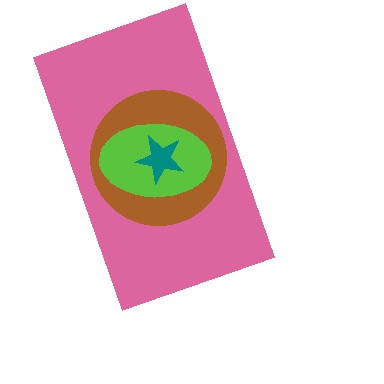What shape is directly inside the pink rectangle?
The brown circle.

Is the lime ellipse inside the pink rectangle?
Yes.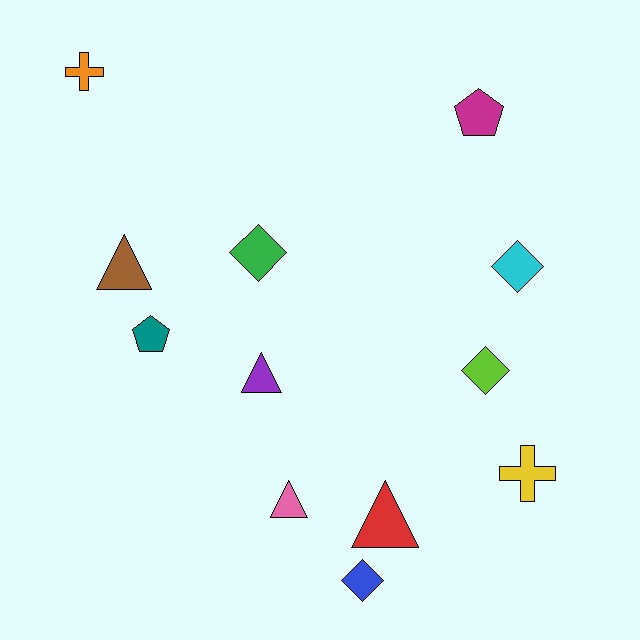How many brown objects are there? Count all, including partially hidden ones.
There is 1 brown object.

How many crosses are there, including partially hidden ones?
There are 2 crosses.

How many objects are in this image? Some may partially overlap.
There are 12 objects.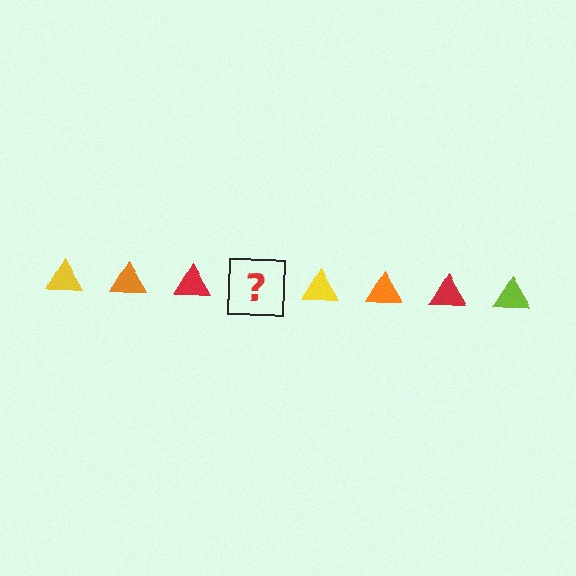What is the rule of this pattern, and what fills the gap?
The rule is that the pattern cycles through yellow, orange, red, lime triangles. The gap should be filled with a lime triangle.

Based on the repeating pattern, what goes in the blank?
The blank should be a lime triangle.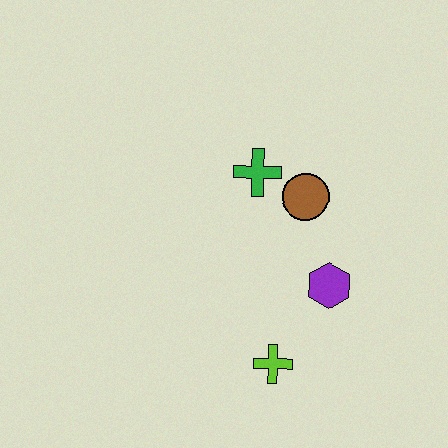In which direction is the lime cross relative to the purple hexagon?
The lime cross is below the purple hexagon.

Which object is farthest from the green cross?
The lime cross is farthest from the green cross.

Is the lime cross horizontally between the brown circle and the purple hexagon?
No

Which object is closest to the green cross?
The brown circle is closest to the green cross.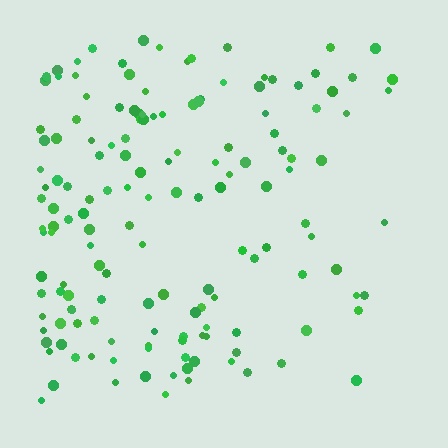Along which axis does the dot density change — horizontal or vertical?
Horizontal.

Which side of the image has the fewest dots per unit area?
The right.